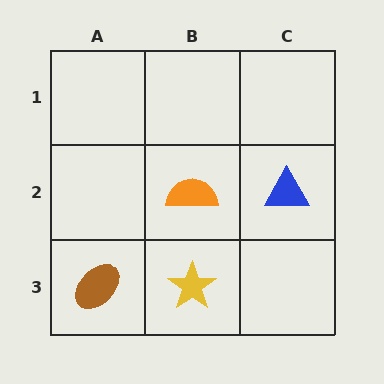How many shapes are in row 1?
0 shapes.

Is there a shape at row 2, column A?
No, that cell is empty.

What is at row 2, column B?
An orange semicircle.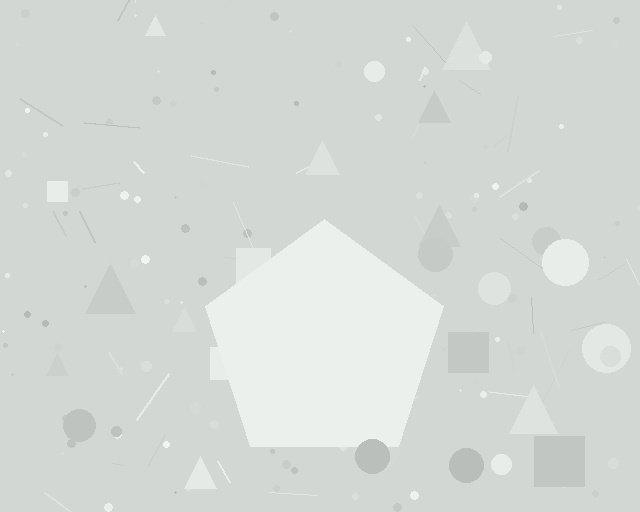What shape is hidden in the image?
A pentagon is hidden in the image.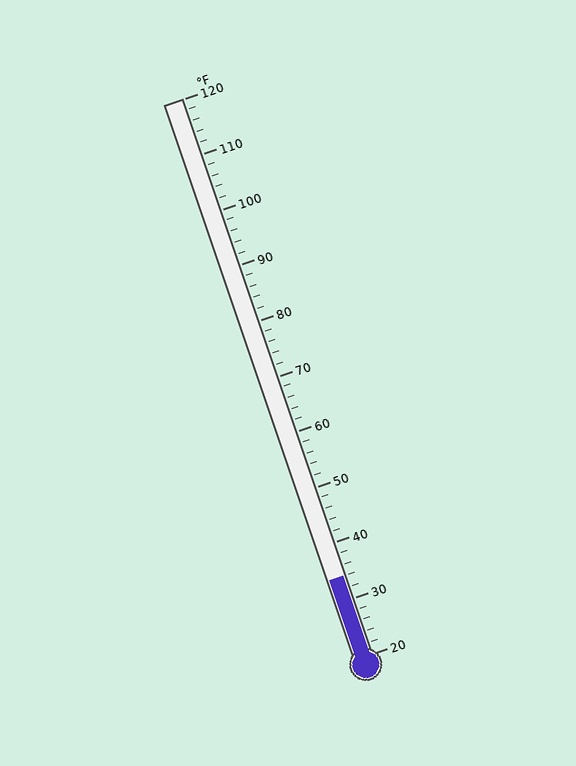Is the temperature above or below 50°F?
The temperature is below 50°F.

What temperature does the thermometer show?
The thermometer shows approximately 34°F.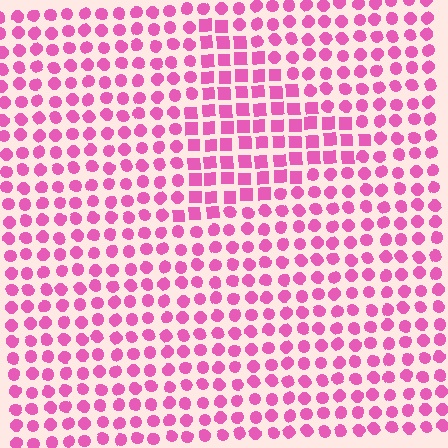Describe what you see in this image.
The image is filled with small pink elements arranged in a uniform grid. A triangle-shaped region contains squares, while the surrounding area contains circles. The boundary is defined purely by the change in element shape.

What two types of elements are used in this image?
The image uses squares inside the triangle region and circles outside it.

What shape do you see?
I see a triangle.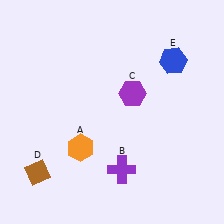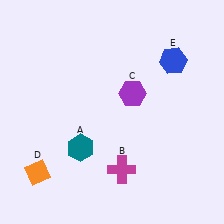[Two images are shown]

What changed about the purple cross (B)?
In Image 1, B is purple. In Image 2, it changed to magenta.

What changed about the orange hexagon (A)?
In Image 1, A is orange. In Image 2, it changed to teal.